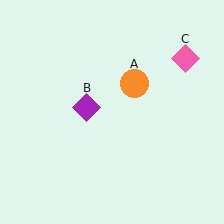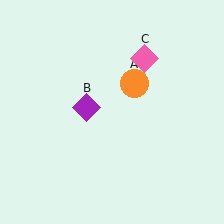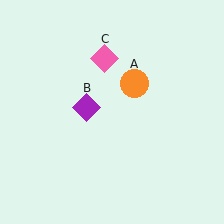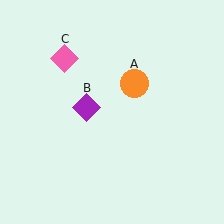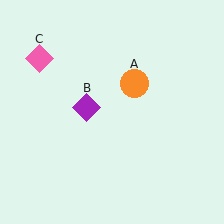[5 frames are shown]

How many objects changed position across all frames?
1 object changed position: pink diamond (object C).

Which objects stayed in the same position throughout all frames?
Orange circle (object A) and purple diamond (object B) remained stationary.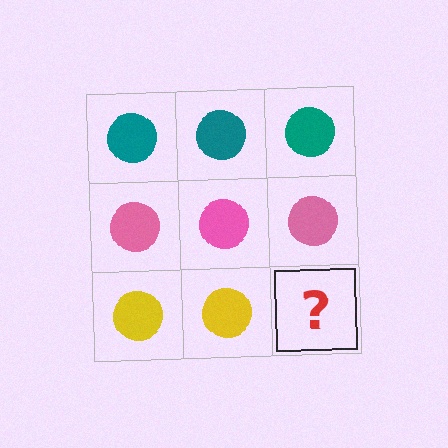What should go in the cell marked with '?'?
The missing cell should contain a yellow circle.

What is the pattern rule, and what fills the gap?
The rule is that each row has a consistent color. The gap should be filled with a yellow circle.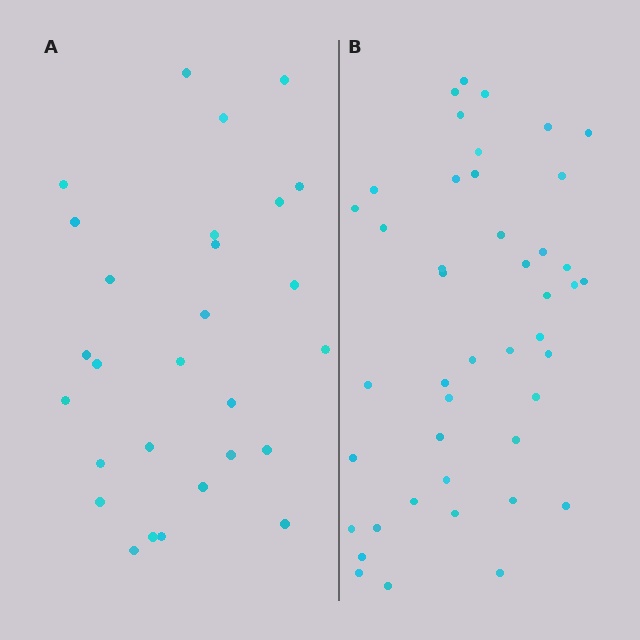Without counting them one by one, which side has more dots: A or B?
Region B (the right region) has more dots.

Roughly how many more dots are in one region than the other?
Region B has approximately 15 more dots than region A.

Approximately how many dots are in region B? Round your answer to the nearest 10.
About 40 dots. (The exact count is 44, which rounds to 40.)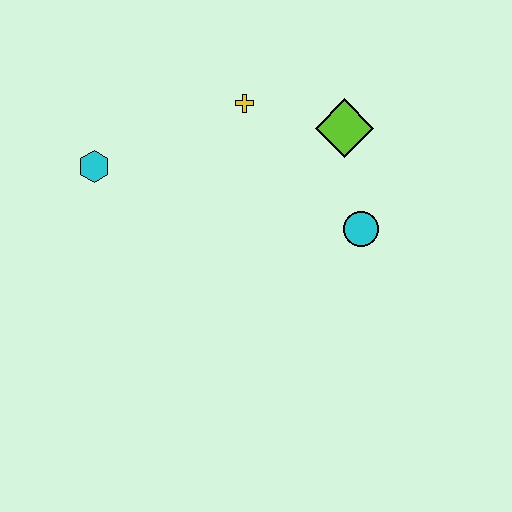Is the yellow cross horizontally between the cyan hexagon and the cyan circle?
Yes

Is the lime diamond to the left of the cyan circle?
Yes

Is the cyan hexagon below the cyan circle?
No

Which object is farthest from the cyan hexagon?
The cyan circle is farthest from the cyan hexagon.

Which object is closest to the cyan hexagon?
The yellow cross is closest to the cyan hexagon.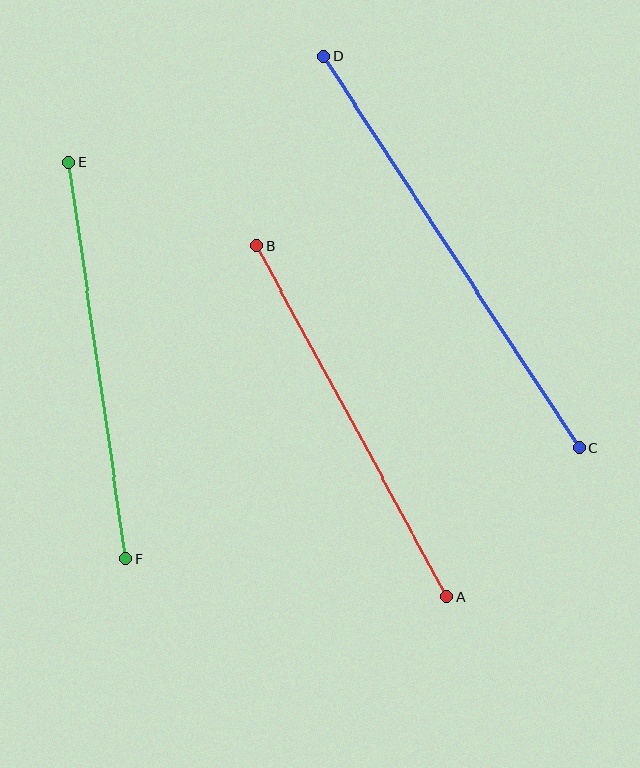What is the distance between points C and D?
The distance is approximately 468 pixels.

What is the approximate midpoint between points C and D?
The midpoint is at approximately (451, 252) pixels.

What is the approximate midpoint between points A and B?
The midpoint is at approximately (352, 421) pixels.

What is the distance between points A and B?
The distance is approximately 399 pixels.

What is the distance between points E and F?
The distance is approximately 401 pixels.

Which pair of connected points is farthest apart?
Points C and D are farthest apart.